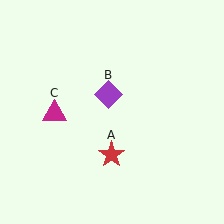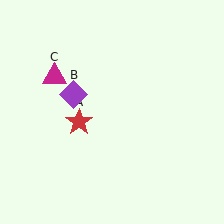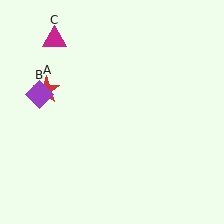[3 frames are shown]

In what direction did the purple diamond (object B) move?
The purple diamond (object B) moved left.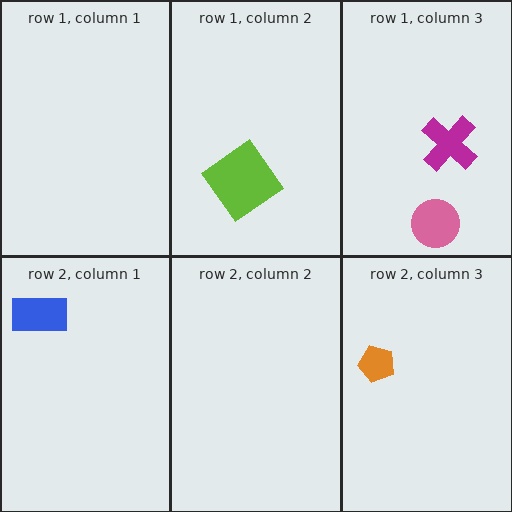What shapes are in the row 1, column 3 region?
The pink circle, the magenta cross.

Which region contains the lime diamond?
The row 1, column 2 region.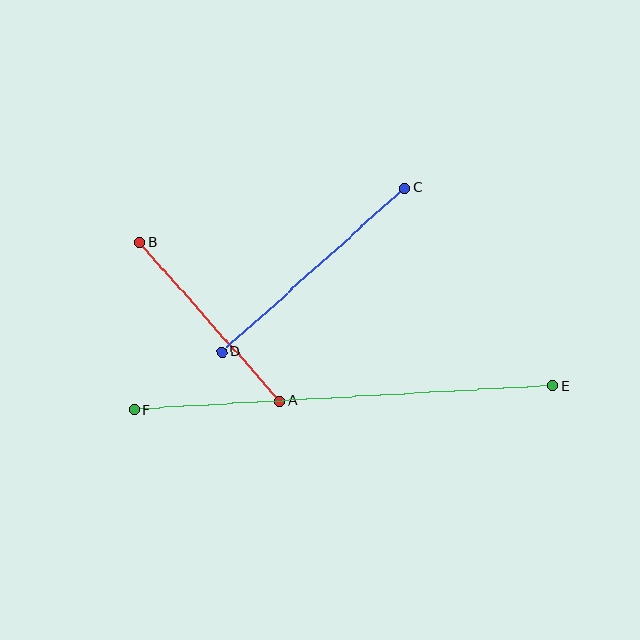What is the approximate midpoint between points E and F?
The midpoint is at approximately (344, 398) pixels.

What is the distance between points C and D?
The distance is approximately 246 pixels.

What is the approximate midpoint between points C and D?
The midpoint is at approximately (313, 270) pixels.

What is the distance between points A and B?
The distance is approximately 212 pixels.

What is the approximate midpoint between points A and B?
The midpoint is at approximately (210, 321) pixels.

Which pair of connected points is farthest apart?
Points E and F are farthest apart.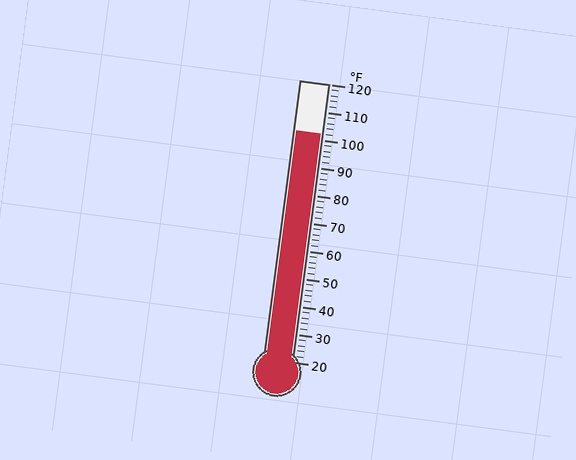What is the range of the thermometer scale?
The thermometer scale ranges from 20°F to 120°F.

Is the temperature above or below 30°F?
The temperature is above 30°F.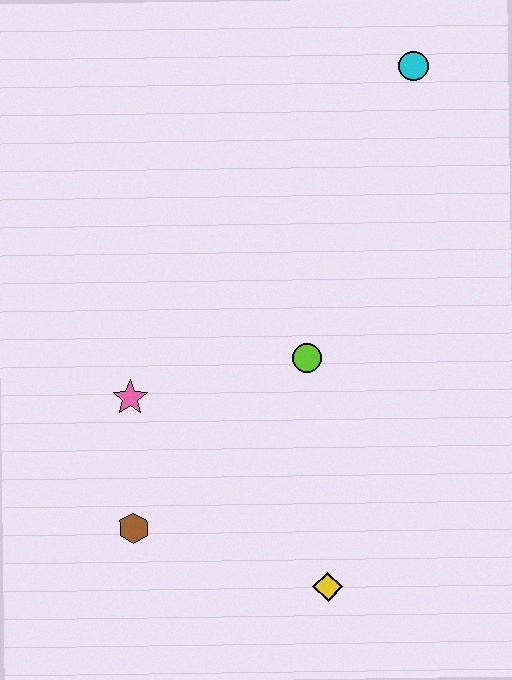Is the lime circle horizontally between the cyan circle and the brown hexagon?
Yes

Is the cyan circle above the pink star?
Yes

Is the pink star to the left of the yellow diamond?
Yes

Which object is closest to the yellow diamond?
The brown hexagon is closest to the yellow diamond.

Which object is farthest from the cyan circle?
The brown hexagon is farthest from the cyan circle.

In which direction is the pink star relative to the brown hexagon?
The pink star is above the brown hexagon.